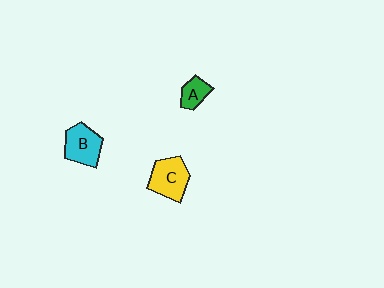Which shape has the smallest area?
Shape A (green).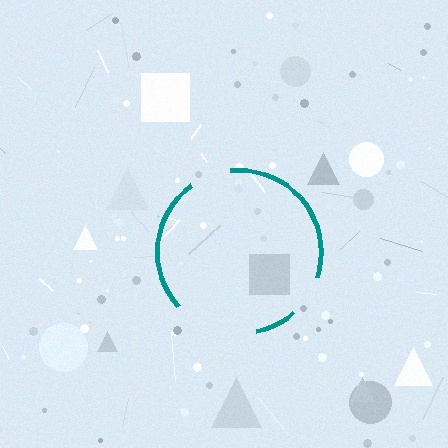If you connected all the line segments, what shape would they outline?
They would outline a circle.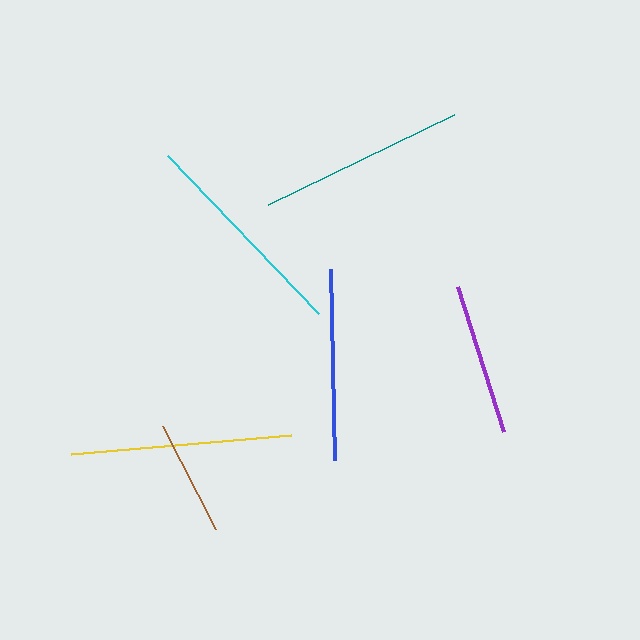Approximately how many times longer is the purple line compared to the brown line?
The purple line is approximately 1.3 times the length of the brown line.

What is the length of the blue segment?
The blue segment is approximately 191 pixels long.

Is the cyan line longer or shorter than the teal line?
The cyan line is longer than the teal line.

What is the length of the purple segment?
The purple segment is approximately 152 pixels long.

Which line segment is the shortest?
The brown line is the shortest at approximately 117 pixels.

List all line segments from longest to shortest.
From longest to shortest: yellow, cyan, teal, blue, purple, brown.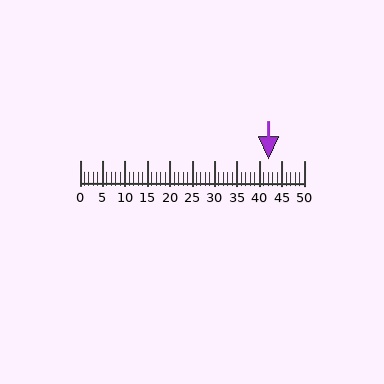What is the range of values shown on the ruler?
The ruler shows values from 0 to 50.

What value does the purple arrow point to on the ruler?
The purple arrow points to approximately 42.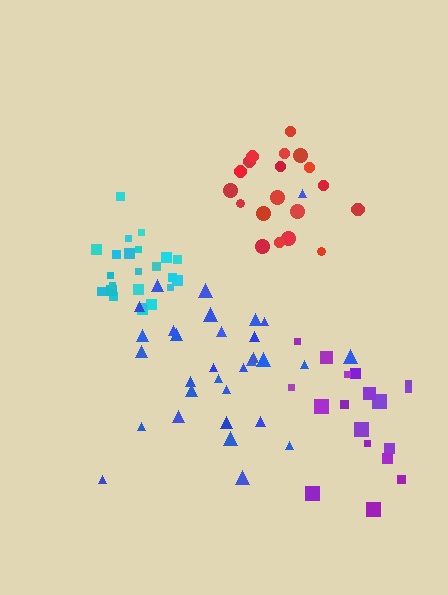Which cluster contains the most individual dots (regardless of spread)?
Blue (32).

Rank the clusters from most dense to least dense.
cyan, red, blue, purple.